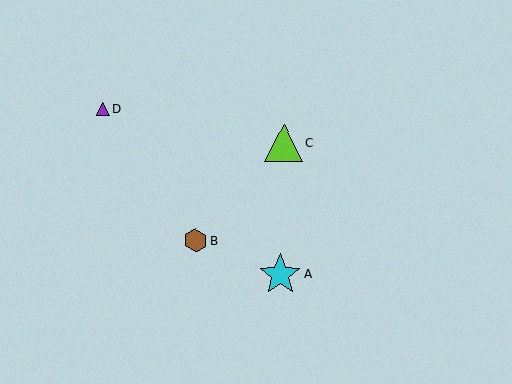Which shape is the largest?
The cyan star (labeled A) is the largest.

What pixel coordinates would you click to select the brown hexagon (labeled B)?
Click at (195, 241) to select the brown hexagon B.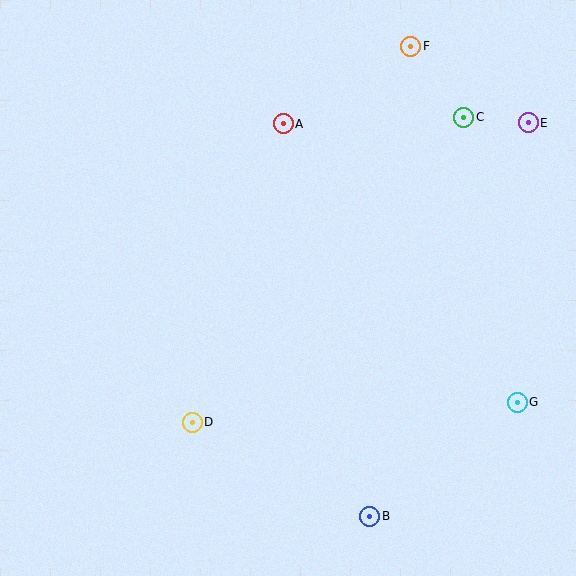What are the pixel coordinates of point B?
Point B is at (370, 516).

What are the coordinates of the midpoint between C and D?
The midpoint between C and D is at (328, 270).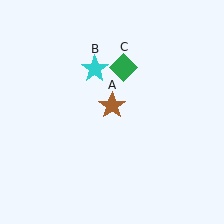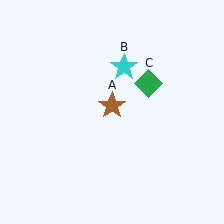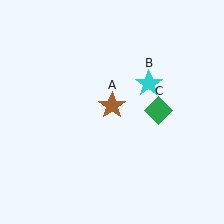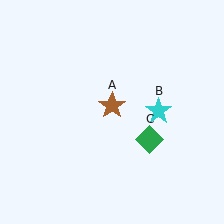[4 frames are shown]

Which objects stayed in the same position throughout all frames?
Brown star (object A) remained stationary.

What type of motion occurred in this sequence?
The cyan star (object B), green diamond (object C) rotated clockwise around the center of the scene.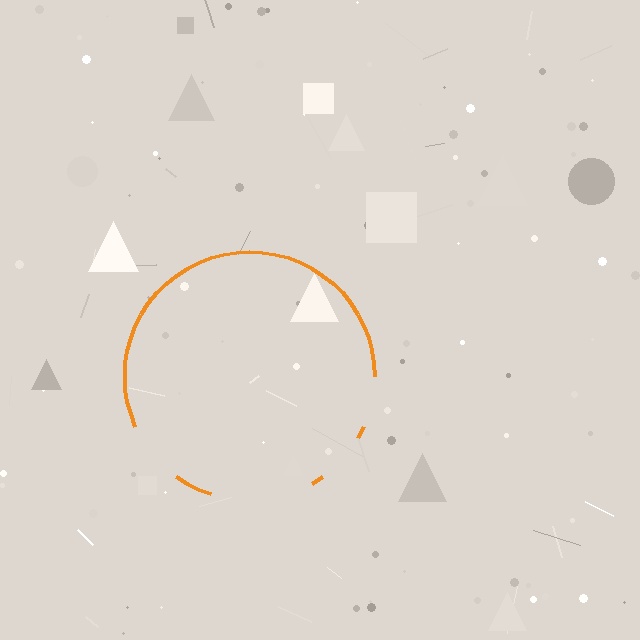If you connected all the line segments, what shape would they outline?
They would outline a circle.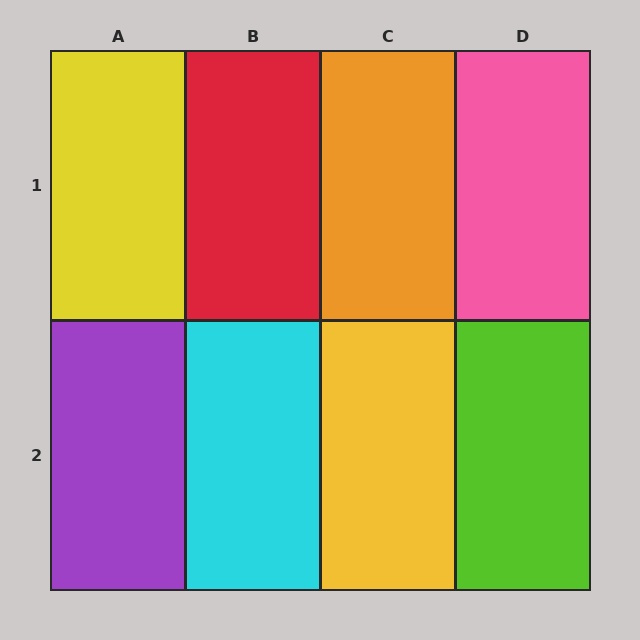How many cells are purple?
1 cell is purple.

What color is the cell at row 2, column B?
Cyan.